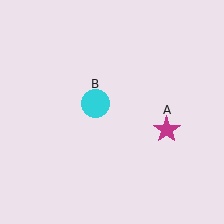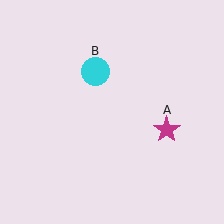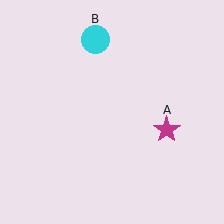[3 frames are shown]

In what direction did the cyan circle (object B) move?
The cyan circle (object B) moved up.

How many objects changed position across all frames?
1 object changed position: cyan circle (object B).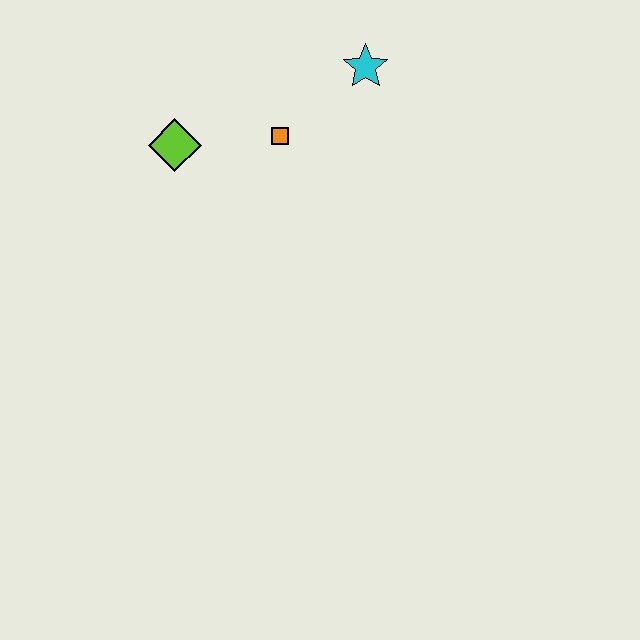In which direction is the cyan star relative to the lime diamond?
The cyan star is to the right of the lime diamond.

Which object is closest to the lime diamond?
The orange square is closest to the lime diamond.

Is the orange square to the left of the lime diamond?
No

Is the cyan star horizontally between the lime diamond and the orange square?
No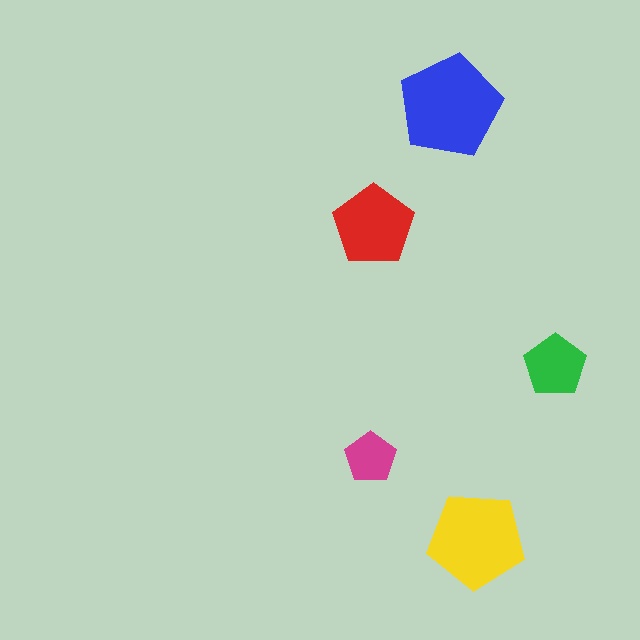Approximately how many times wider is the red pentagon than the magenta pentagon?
About 1.5 times wider.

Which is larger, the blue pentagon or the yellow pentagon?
The blue one.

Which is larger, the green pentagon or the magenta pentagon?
The green one.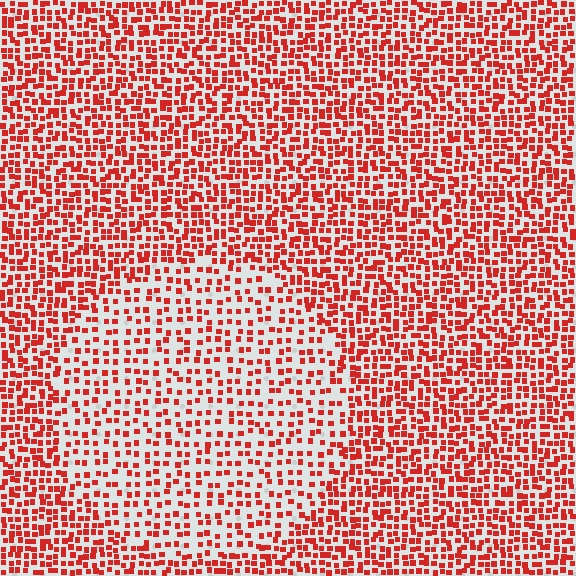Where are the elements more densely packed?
The elements are more densely packed outside the circle boundary.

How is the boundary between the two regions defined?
The boundary is defined by a change in element density (approximately 1.8x ratio). All elements are the same color, size, and shape.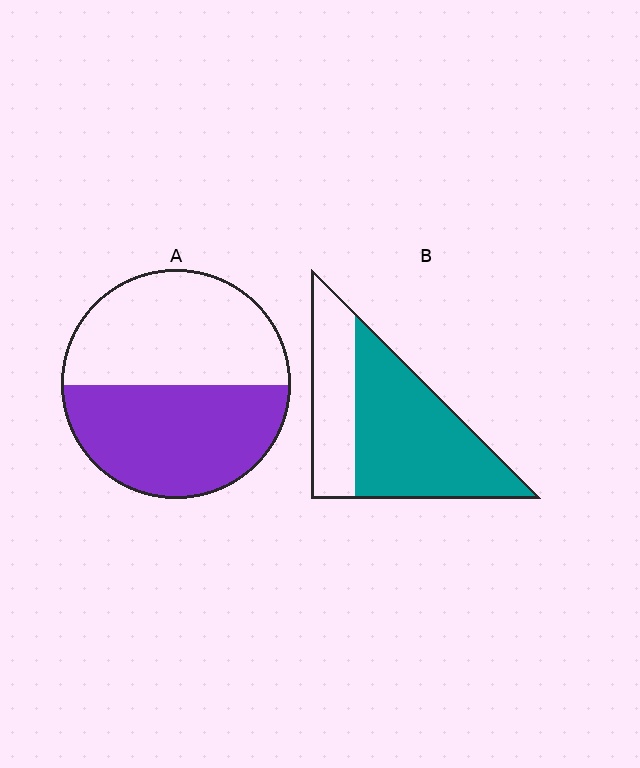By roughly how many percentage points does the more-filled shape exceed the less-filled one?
By roughly 15 percentage points (B over A).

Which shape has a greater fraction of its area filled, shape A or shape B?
Shape B.